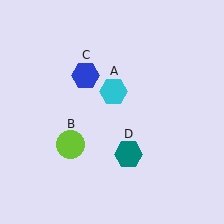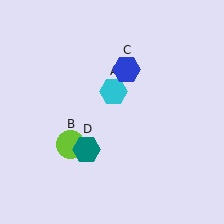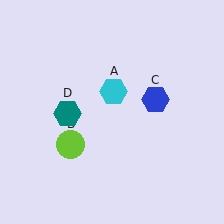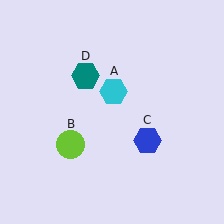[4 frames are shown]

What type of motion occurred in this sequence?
The blue hexagon (object C), teal hexagon (object D) rotated clockwise around the center of the scene.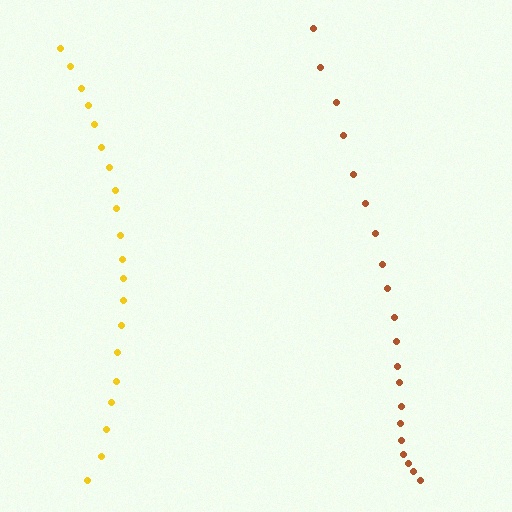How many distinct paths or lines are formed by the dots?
There are 2 distinct paths.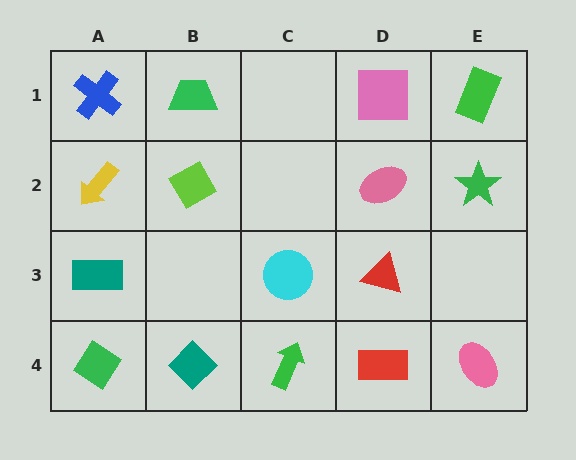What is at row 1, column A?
A blue cross.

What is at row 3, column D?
A red triangle.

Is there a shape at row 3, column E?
No, that cell is empty.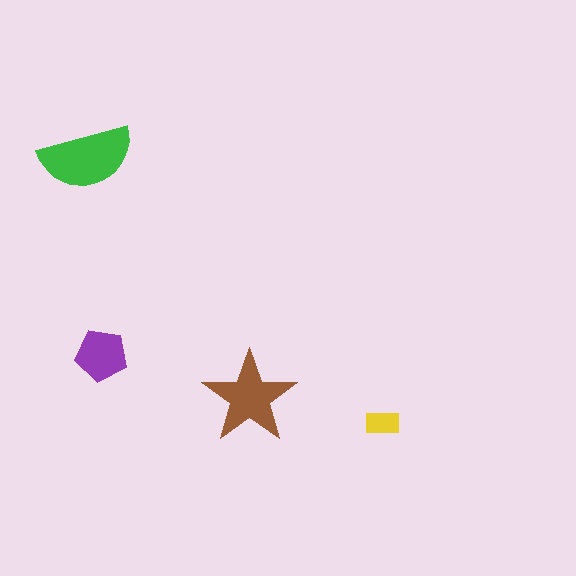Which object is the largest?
The green semicircle.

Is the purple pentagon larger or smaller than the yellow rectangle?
Larger.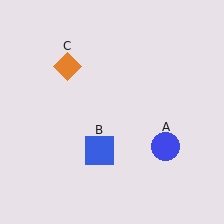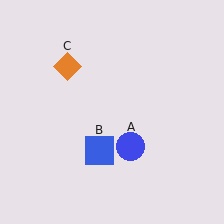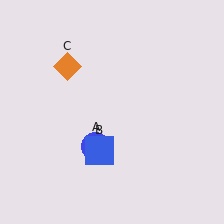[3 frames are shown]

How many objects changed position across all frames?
1 object changed position: blue circle (object A).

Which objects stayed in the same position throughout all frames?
Blue square (object B) and orange diamond (object C) remained stationary.